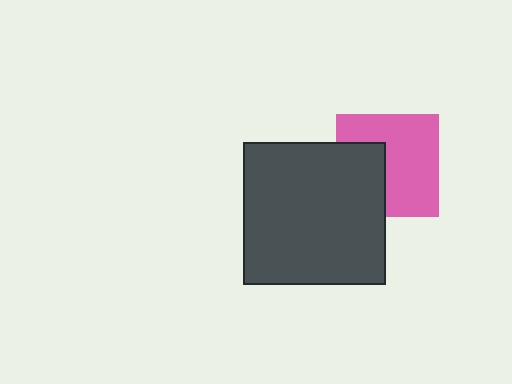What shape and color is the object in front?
The object in front is a dark gray square.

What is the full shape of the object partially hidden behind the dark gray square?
The partially hidden object is a pink square.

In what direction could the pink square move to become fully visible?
The pink square could move right. That would shift it out from behind the dark gray square entirely.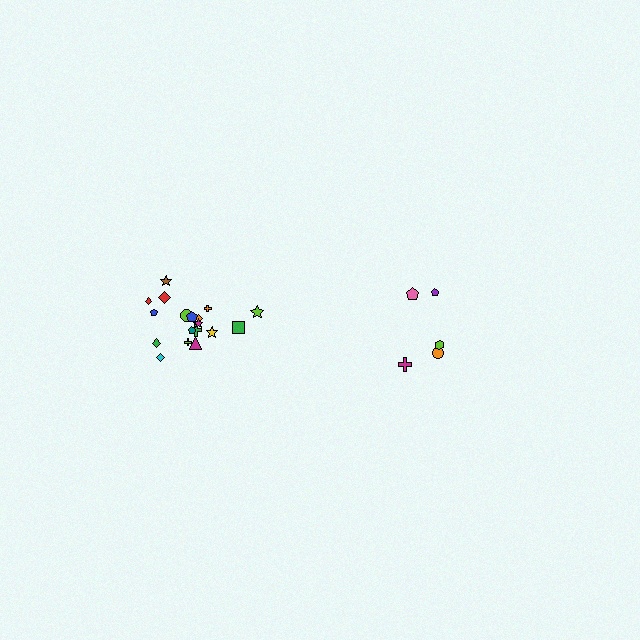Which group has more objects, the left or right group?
The left group.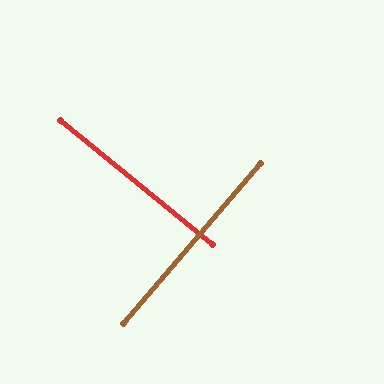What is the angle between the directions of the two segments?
Approximately 89 degrees.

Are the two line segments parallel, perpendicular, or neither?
Perpendicular — they meet at approximately 89°.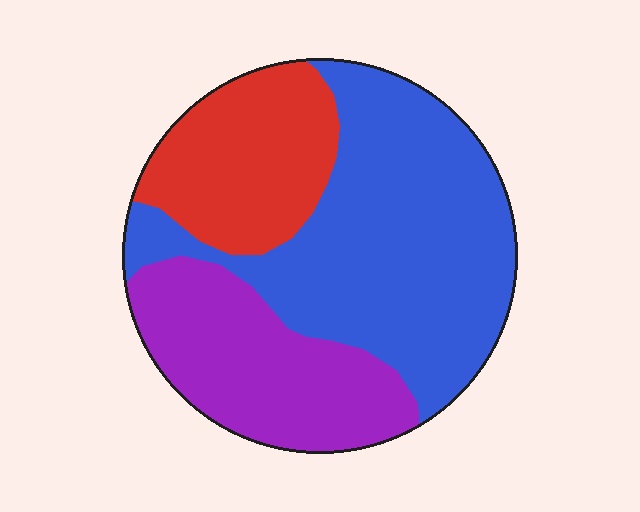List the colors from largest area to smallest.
From largest to smallest: blue, purple, red.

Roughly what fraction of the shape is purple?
Purple takes up about one quarter (1/4) of the shape.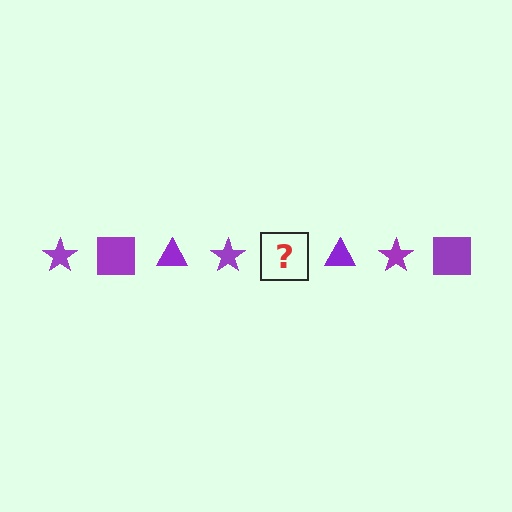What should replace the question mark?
The question mark should be replaced with a purple square.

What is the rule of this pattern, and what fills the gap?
The rule is that the pattern cycles through star, square, triangle shapes in purple. The gap should be filled with a purple square.